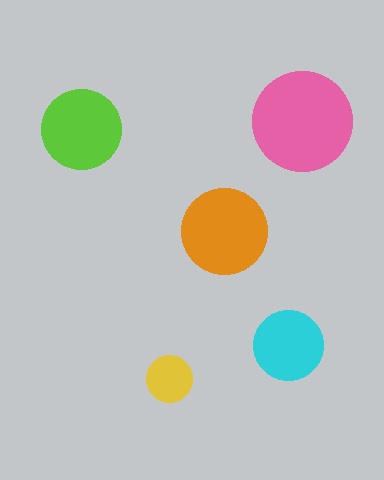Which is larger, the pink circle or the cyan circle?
The pink one.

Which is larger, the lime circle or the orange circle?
The orange one.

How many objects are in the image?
There are 5 objects in the image.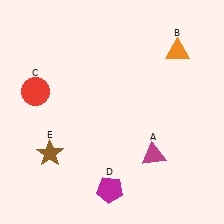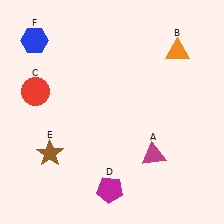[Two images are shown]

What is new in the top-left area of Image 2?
A blue hexagon (F) was added in the top-left area of Image 2.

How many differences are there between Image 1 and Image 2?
There is 1 difference between the two images.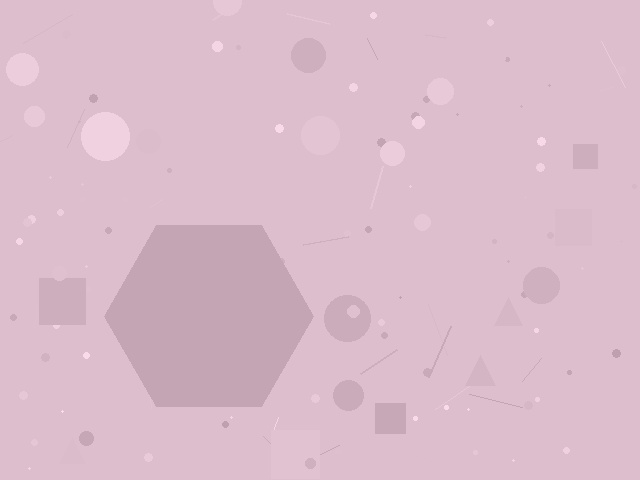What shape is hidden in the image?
A hexagon is hidden in the image.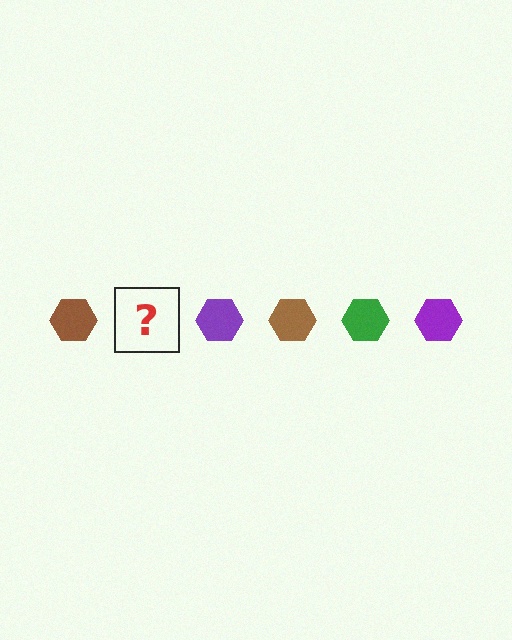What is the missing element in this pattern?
The missing element is a green hexagon.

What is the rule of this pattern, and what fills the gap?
The rule is that the pattern cycles through brown, green, purple hexagons. The gap should be filled with a green hexagon.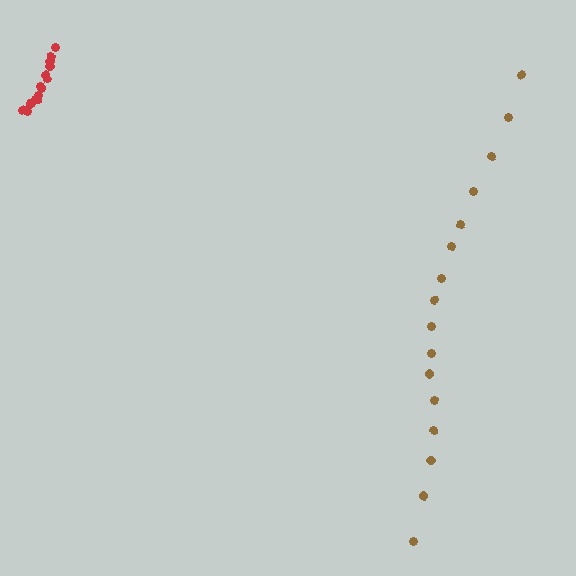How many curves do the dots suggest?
There are 2 distinct paths.